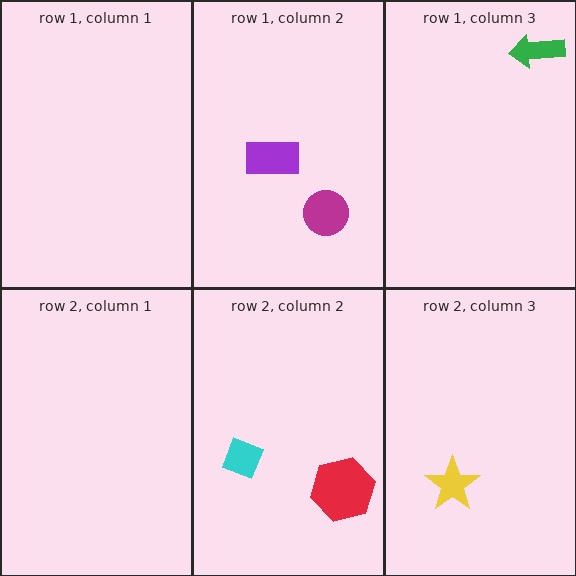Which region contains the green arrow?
The row 1, column 3 region.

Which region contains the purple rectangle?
The row 1, column 2 region.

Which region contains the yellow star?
The row 2, column 3 region.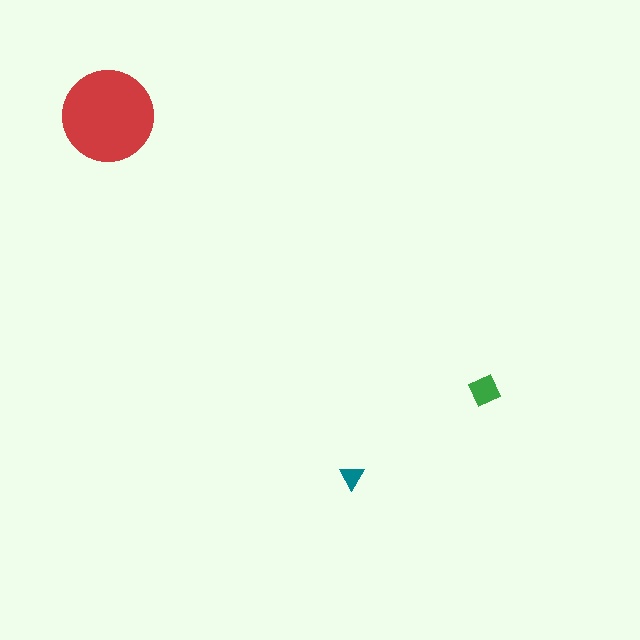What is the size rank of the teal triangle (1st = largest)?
3rd.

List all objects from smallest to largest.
The teal triangle, the green diamond, the red circle.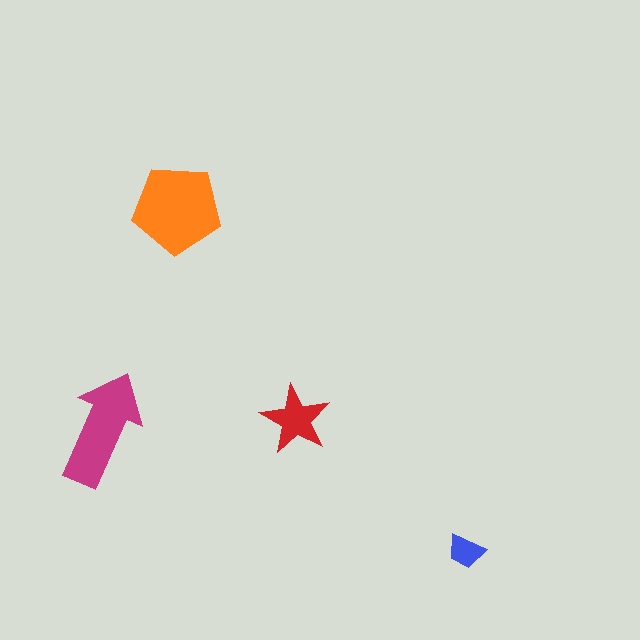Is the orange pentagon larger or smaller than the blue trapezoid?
Larger.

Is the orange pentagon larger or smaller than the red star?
Larger.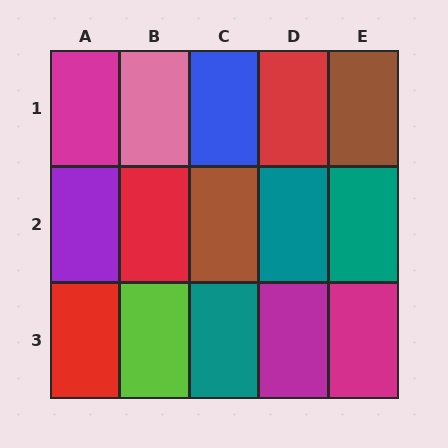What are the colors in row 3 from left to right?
Red, lime, teal, magenta, magenta.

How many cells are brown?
2 cells are brown.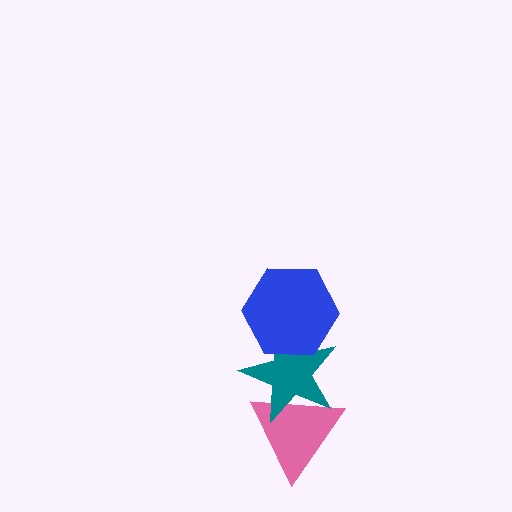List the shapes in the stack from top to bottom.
From top to bottom: the blue hexagon, the teal star, the pink triangle.